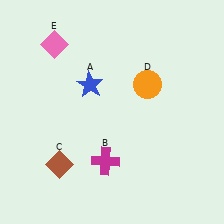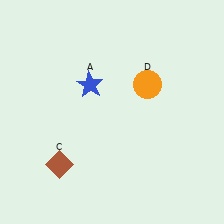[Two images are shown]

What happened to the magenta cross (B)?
The magenta cross (B) was removed in Image 2. It was in the bottom-left area of Image 1.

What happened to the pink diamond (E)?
The pink diamond (E) was removed in Image 2. It was in the top-left area of Image 1.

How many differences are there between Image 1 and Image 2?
There are 2 differences between the two images.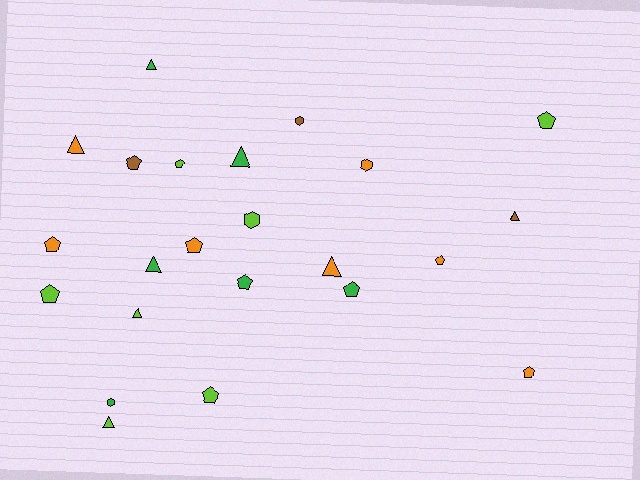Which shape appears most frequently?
Pentagon, with 11 objects.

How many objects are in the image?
There are 23 objects.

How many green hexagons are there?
There is 1 green hexagon.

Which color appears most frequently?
Orange, with 7 objects.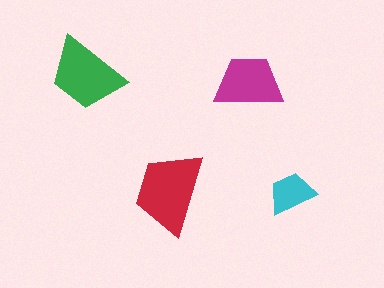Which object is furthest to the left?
The green trapezoid is leftmost.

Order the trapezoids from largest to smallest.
the red one, the green one, the magenta one, the cyan one.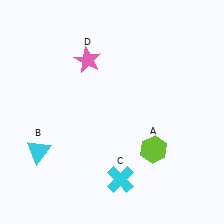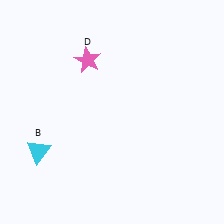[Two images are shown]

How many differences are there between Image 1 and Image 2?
There are 2 differences between the two images.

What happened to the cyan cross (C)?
The cyan cross (C) was removed in Image 2. It was in the bottom-right area of Image 1.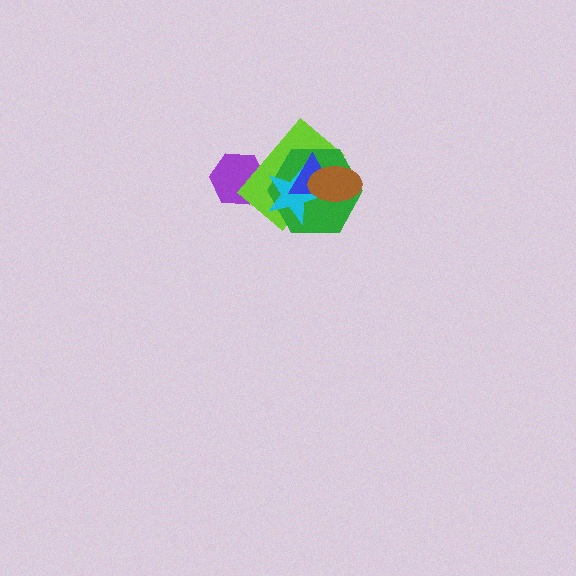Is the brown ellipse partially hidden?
No, no other shape covers it.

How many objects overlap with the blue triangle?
4 objects overlap with the blue triangle.